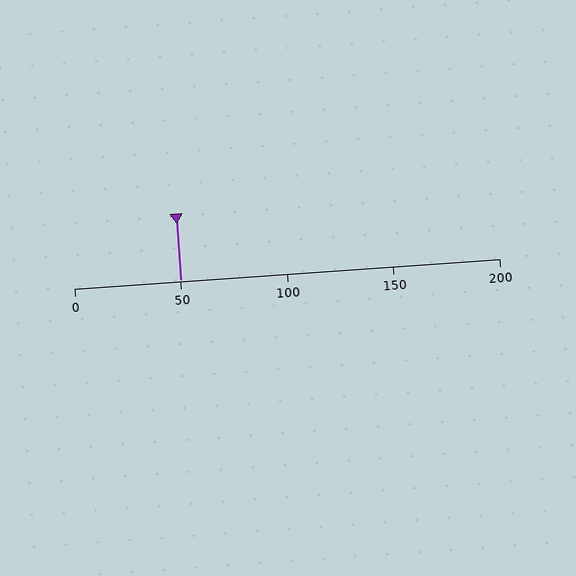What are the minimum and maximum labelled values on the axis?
The axis runs from 0 to 200.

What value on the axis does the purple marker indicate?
The marker indicates approximately 50.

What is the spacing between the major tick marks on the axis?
The major ticks are spaced 50 apart.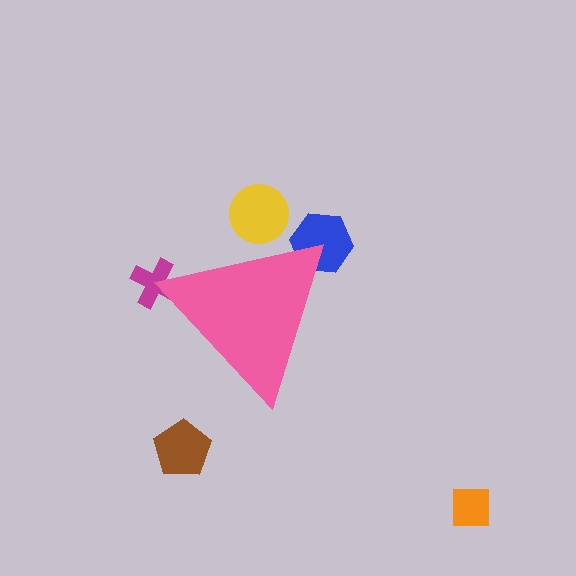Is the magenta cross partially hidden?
Yes, the magenta cross is partially hidden behind the pink triangle.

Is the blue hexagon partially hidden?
Yes, the blue hexagon is partially hidden behind the pink triangle.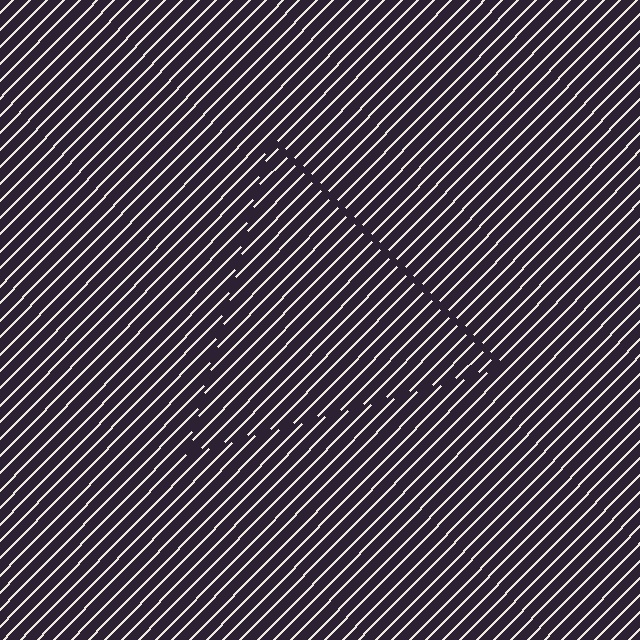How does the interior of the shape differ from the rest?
The interior of the shape contains the same grating, shifted by half a period — the contour is defined by the phase discontinuity where line-ends from the inner and outer gratings abut.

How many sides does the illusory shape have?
3 sides — the line-ends trace a triangle.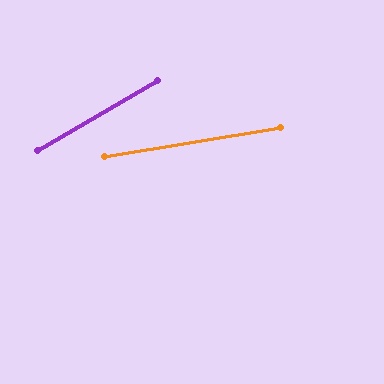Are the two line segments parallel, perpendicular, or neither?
Neither parallel nor perpendicular — they differ by about 21°.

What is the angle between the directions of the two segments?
Approximately 21 degrees.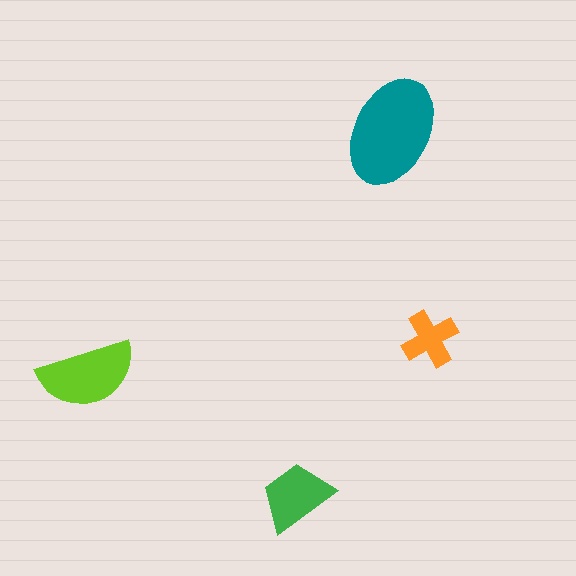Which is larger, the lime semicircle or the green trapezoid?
The lime semicircle.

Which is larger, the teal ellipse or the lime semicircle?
The teal ellipse.